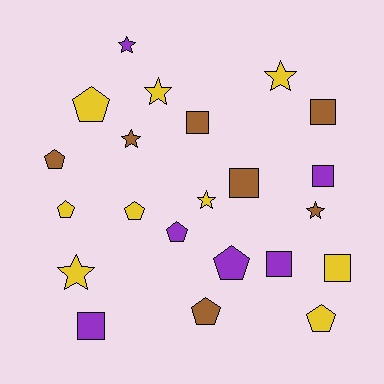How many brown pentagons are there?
There are 2 brown pentagons.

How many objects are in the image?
There are 22 objects.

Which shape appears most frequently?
Pentagon, with 8 objects.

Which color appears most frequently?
Yellow, with 9 objects.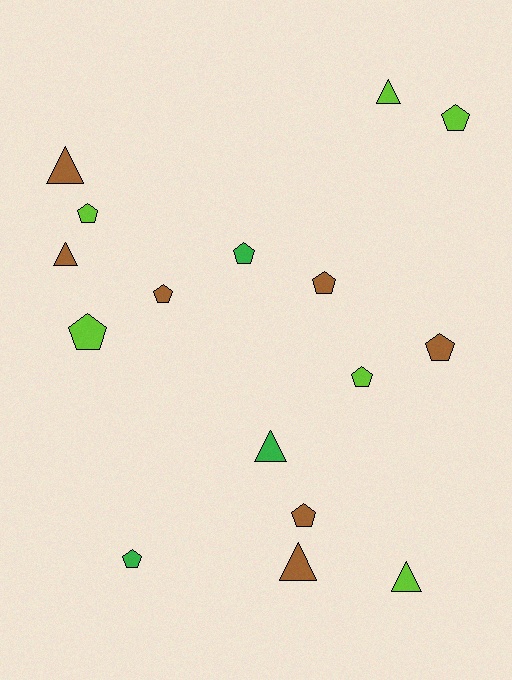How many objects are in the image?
There are 16 objects.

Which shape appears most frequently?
Pentagon, with 10 objects.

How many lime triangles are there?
There are 2 lime triangles.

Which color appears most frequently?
Brown, with 7 objects.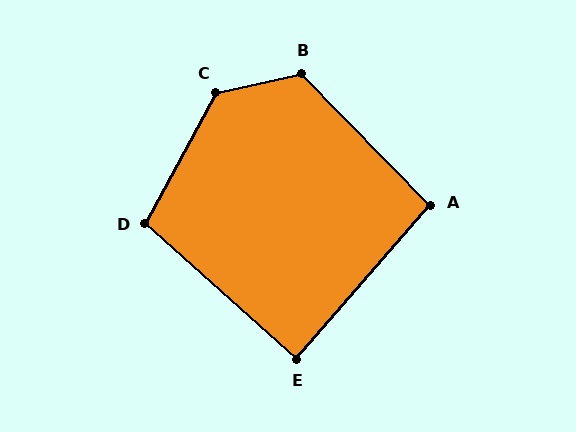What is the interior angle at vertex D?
Approximately 104 degrees (obtuse).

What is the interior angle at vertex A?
Approximately 94 degrees (approximately right).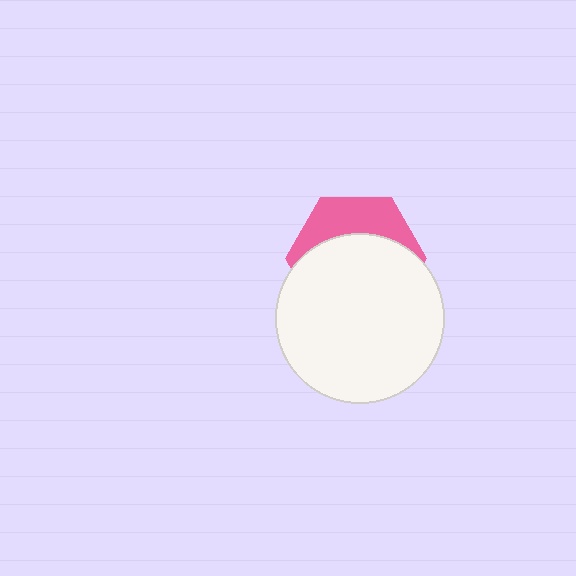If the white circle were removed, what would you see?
You would see the complete pink hexagon.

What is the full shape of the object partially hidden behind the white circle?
The partially hidden object is a pink hexagon.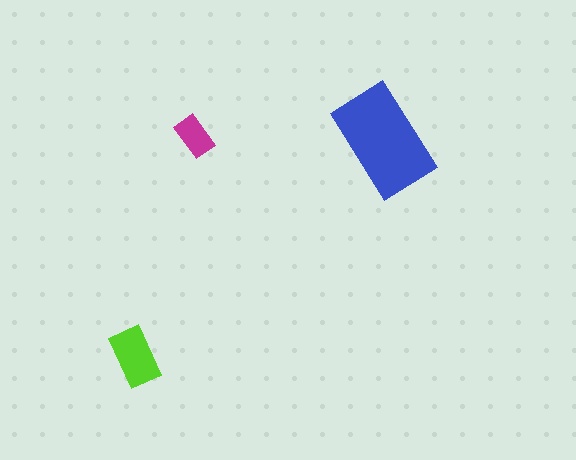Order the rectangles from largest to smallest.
the blue one, the lime one, the magenta one.